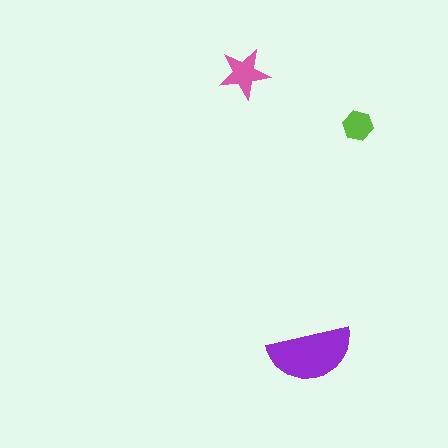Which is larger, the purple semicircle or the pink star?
The purple semicircle.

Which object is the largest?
The purple semicircle.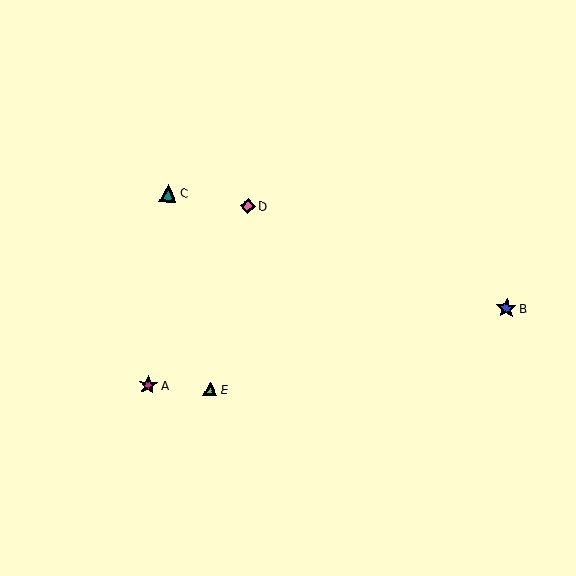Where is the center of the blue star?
The center of the blue star is at (506, 308).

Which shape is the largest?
The blue star (labeled B) is the largest.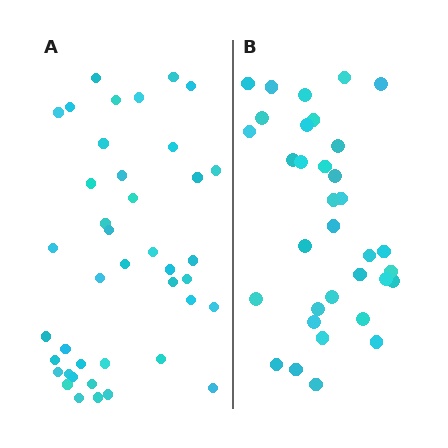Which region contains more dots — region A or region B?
Region A (the left region) has more dots.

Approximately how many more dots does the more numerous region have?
Region A has roughly 8 or so more dots than region B.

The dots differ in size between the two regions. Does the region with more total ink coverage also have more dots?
No. Region B has more total ink coverage because its dots are larger, but region A actually contains more individual dots. Total area can be misleading — the number of items is what matters here.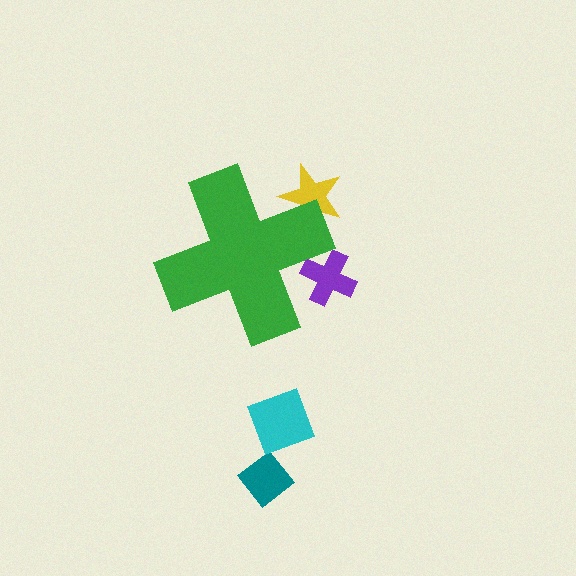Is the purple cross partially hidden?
Yes, the purple cross is partially hidden behind the green cross.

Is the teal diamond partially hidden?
No, the teal diamond is fully visible.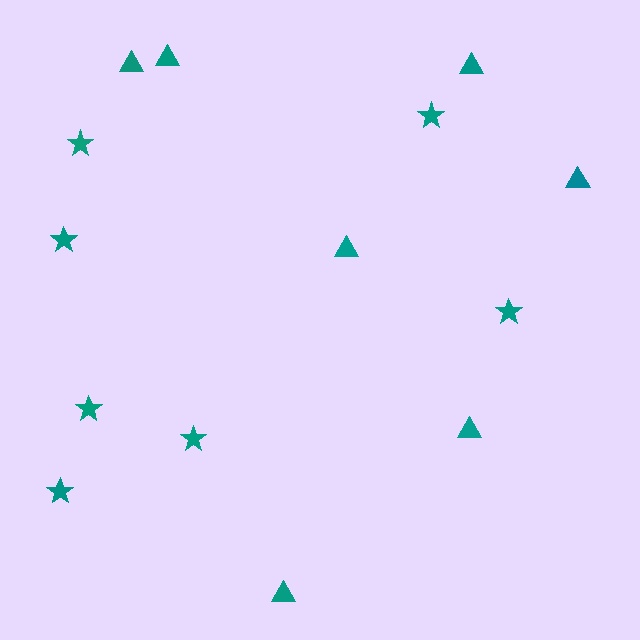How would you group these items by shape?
There are 2 groups: one group of triangles (7) and one group of stars (7).